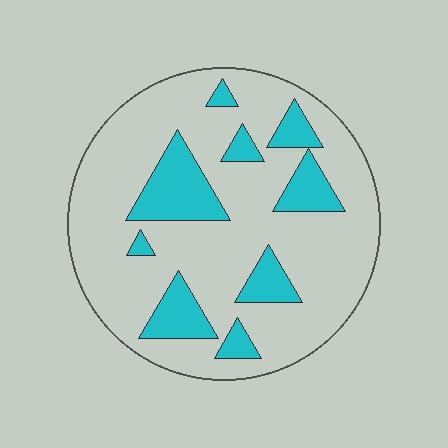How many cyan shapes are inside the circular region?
9.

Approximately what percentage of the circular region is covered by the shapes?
Approximately 20%.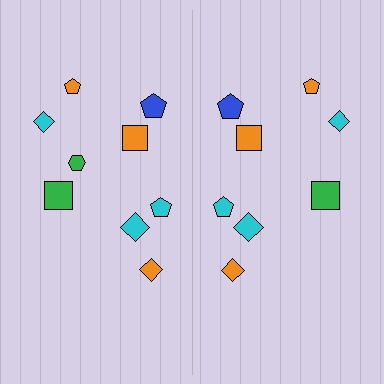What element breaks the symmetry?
A green hexagon is missing from the right side.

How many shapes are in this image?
There are 17 shapes in this image.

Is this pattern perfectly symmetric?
No, the pattern is not perfectly symmetric. A green hexagon is missing from the right side.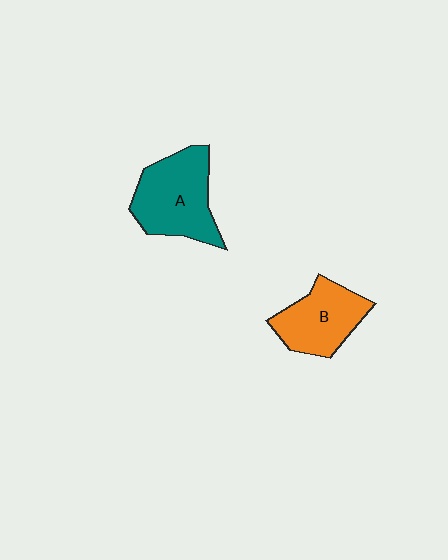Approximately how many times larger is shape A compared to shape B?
Approximately 1.2 times.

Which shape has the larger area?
Shape A (teal).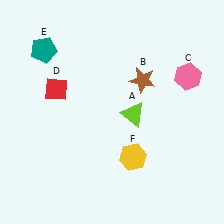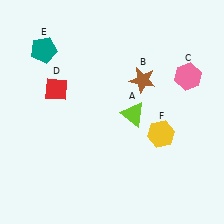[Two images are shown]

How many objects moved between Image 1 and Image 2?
1 object moved between the two images.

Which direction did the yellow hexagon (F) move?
The yellow hexagon (F) moved right.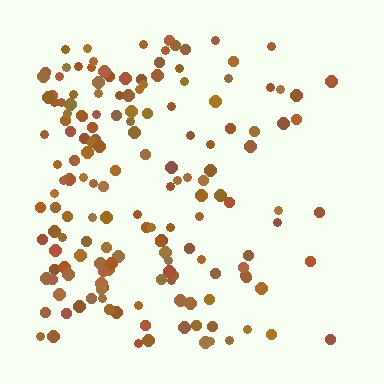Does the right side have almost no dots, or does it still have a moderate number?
Still a moderate number, just noticeably fewer than the left.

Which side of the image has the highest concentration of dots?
The left.